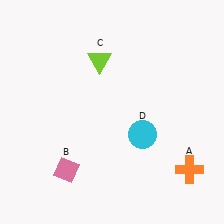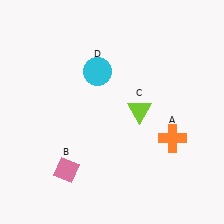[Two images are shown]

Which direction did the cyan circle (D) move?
The cyan circle (D) moved up.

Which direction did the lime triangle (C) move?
The lime triangle (C) moved down.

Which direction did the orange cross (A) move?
The orange cross (A) moved up.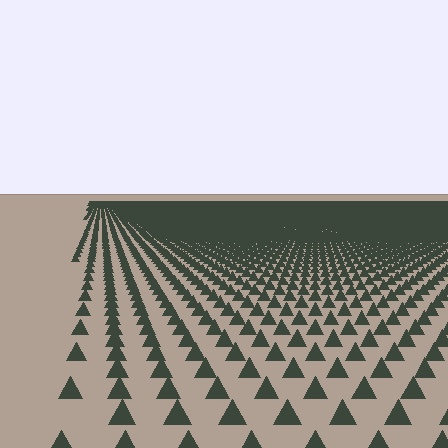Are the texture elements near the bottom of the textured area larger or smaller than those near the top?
Larger. Near the bottom, elements are closer to the viewer and appear at a bigger on-screen size.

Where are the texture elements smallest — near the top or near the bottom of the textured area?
Near the top.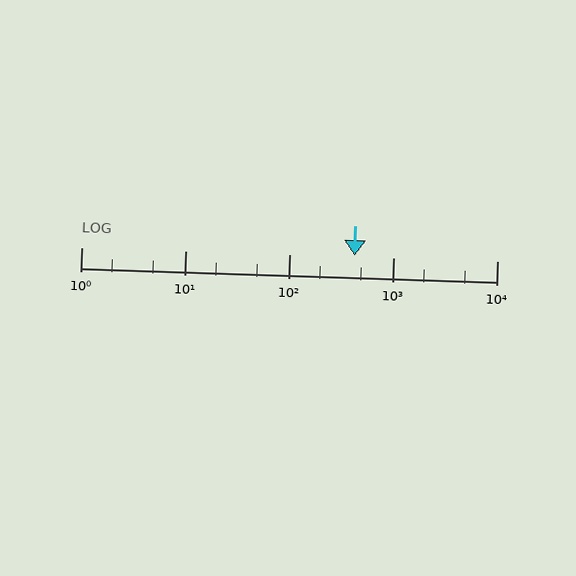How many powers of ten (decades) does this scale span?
The scale spans 4 decades, from 1 to 10000.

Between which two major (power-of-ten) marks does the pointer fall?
The pointer is between 100 and 1000.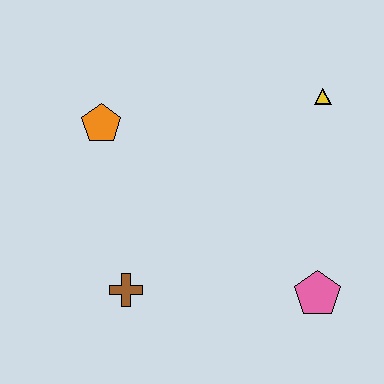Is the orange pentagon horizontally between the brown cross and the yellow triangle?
No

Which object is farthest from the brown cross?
The yellow triangle is farthest from the brown cross.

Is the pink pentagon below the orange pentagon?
Yes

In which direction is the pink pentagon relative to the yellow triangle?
The pink pentagon is below the yellow triangle.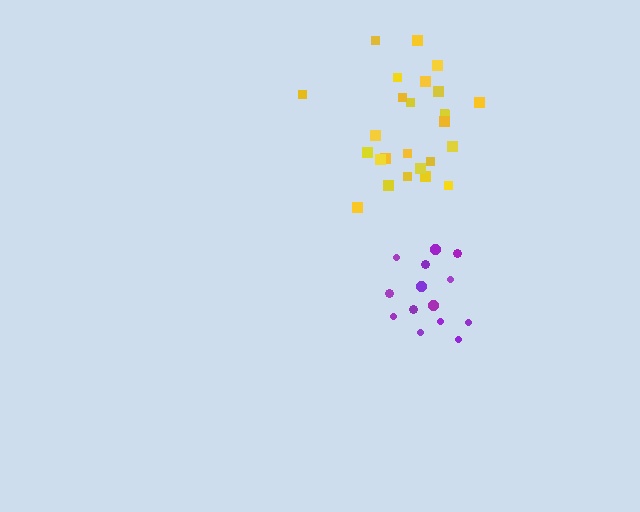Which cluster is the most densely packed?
Purple.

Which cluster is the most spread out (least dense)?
Yellow.